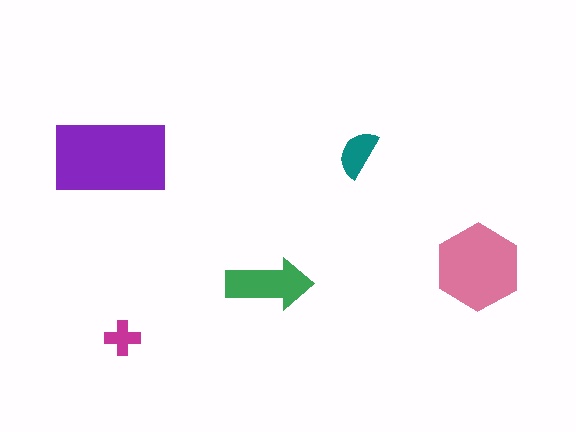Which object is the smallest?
The magenta cross.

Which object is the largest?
The purple rectangle.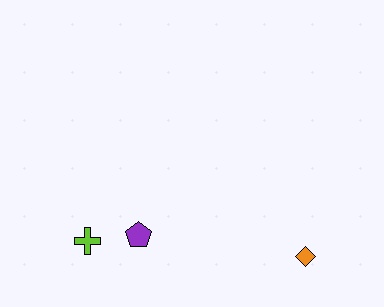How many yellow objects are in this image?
There are no yellow objects.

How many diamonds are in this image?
There is 1 diamond.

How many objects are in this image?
There are 3 objects.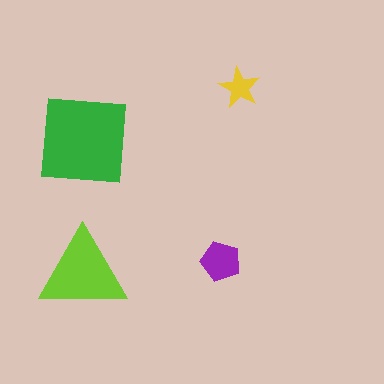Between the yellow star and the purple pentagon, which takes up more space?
The purple pentagon.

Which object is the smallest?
The yellow star.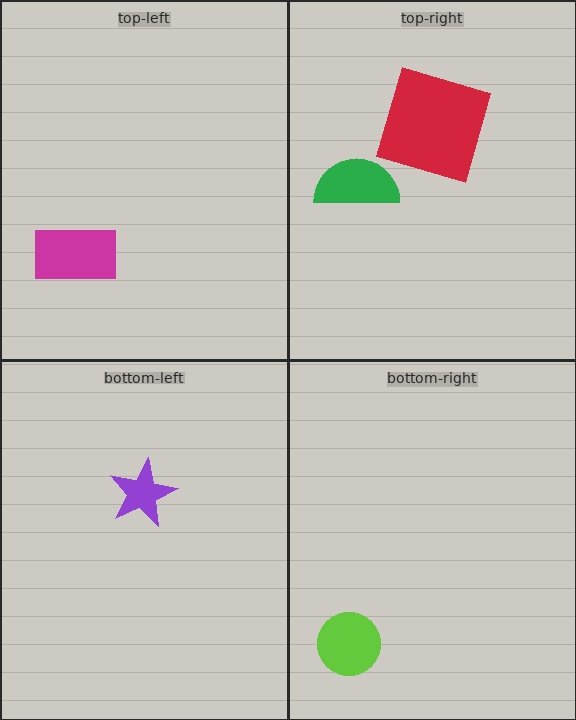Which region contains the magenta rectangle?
The top-left region.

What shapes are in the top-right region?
The red square, the green semicircle.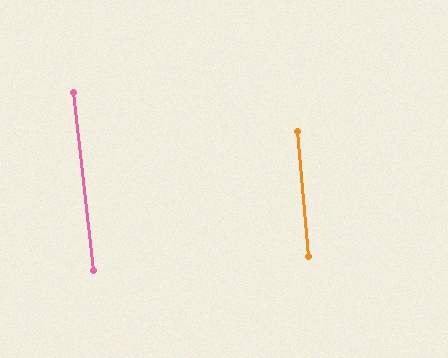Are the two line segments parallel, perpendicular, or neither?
Parallel — their directions differ by only 1.1°.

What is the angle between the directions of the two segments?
Approximately 1 degree.